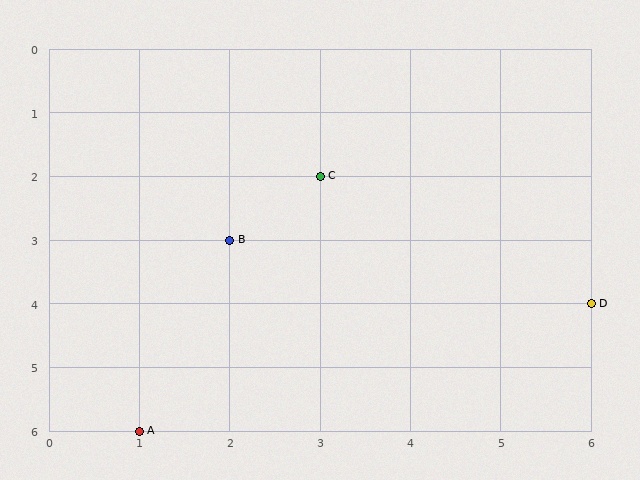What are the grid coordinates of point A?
Point A is at grid coordinates (1, 6).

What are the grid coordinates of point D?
Point D is at grid coordinates (6, 4).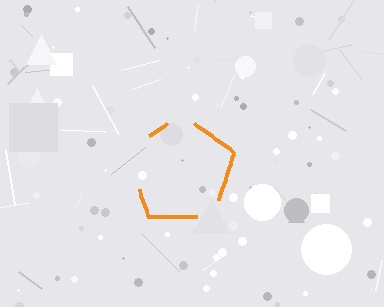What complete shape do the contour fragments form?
The contour fragments form a pentagon.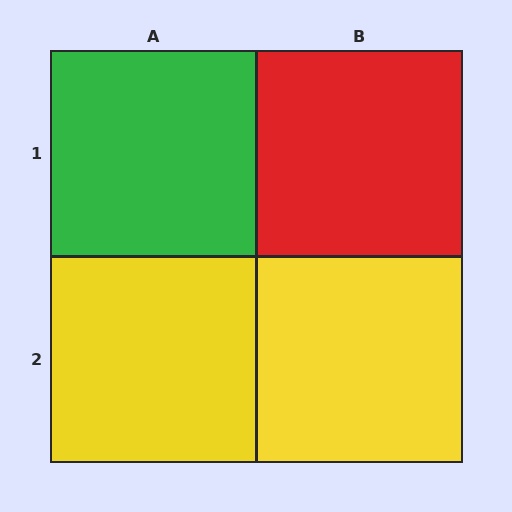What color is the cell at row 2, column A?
Yellow.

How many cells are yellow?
2 cells are yellow.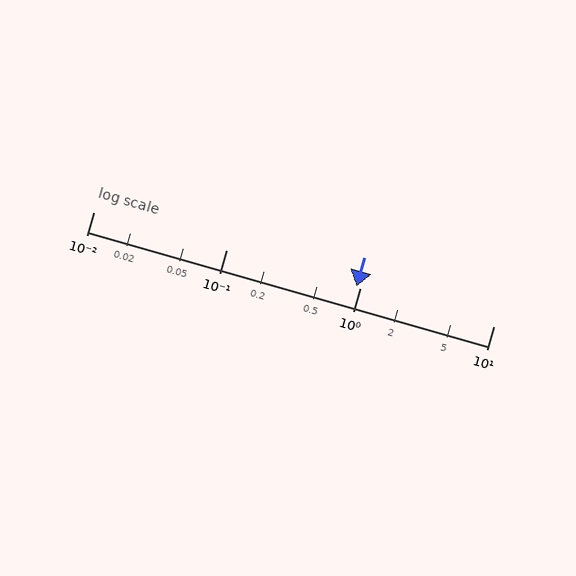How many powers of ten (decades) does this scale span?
The scale spans 3 decades, from 0.01 to 10.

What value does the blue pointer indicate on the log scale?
The pointer indicates approximately 0.94.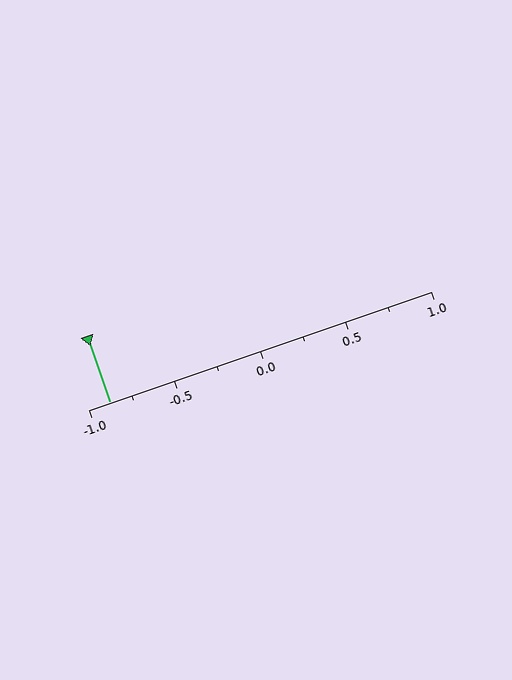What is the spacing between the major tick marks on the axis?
The major ticks are spaced 0.5 apart.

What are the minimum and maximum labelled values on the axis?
The axis runs from -1.0 to 1.0.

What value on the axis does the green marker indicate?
The marker indicates approximately -0.88.